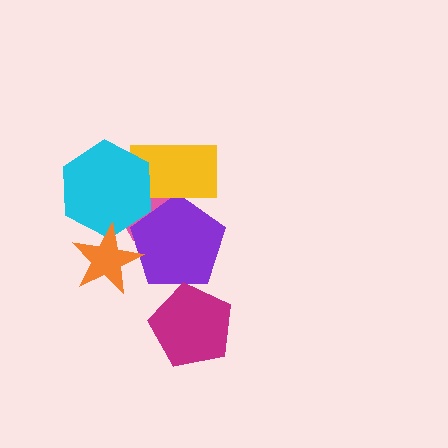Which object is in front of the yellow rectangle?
The cyan hexagon is in front of the yellow rectangle.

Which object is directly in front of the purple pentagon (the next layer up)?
The yellow rectangle is directly in front of the purple pentagon.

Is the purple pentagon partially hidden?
Yes, it is partially covered by another shape.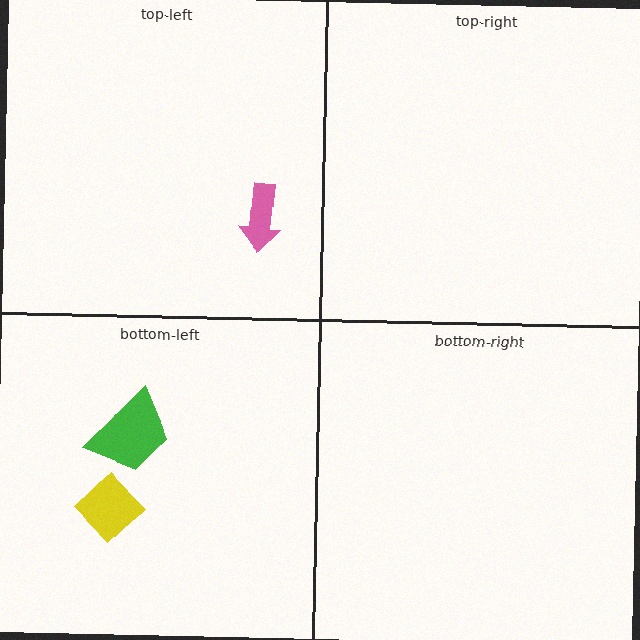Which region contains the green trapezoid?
The bottom-left region.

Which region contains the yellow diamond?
The bottom-left region.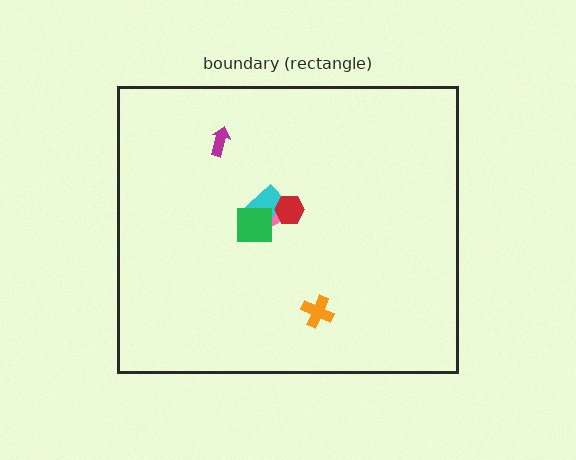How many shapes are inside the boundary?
6 inside, 0 outside.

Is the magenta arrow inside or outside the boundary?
Inside.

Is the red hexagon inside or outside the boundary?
Inside.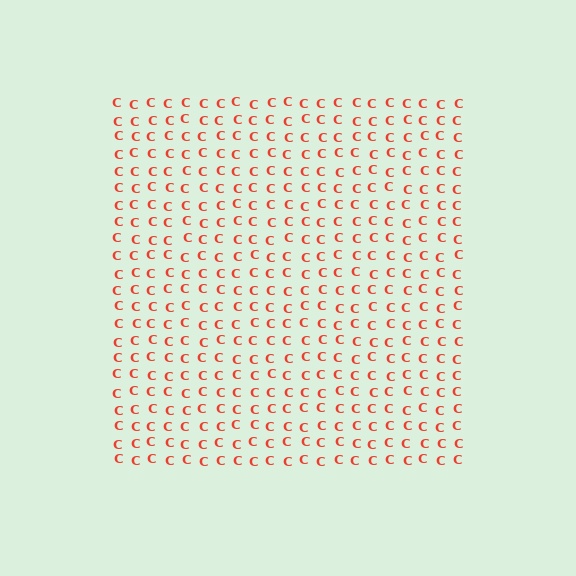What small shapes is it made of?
It is made of small letter C's.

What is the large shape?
The large shape is a square.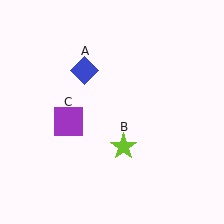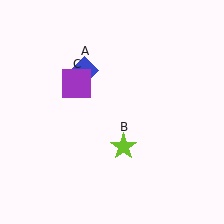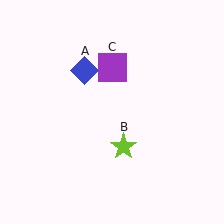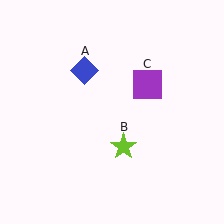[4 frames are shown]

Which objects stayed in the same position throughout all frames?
Blue diamond (object A) and lime star (object B) remained stationary.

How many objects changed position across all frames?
1 object changed position: purple square (object C).